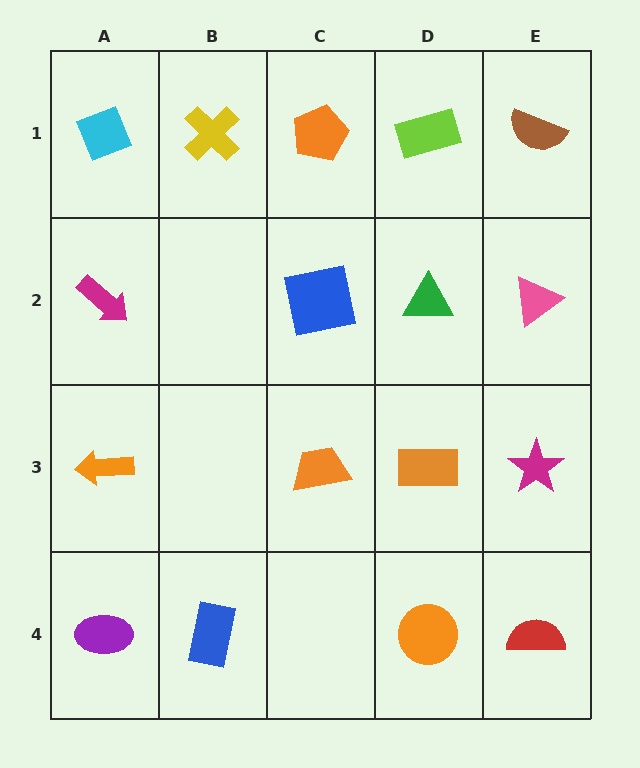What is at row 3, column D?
An orange rectangle.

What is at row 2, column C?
A blue square.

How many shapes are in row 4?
4 shapes.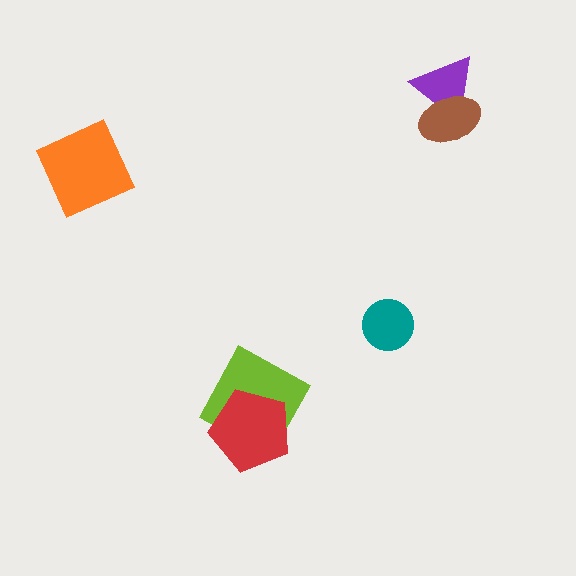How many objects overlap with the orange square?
0 objects overlap with the orange square.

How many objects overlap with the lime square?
1 object overlaps with the lime square.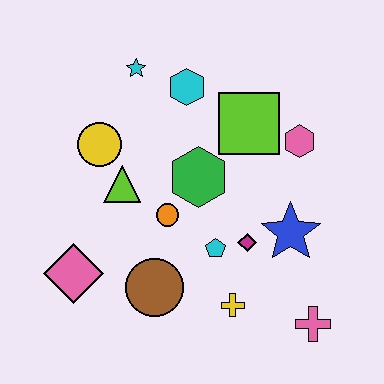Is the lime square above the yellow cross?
Yes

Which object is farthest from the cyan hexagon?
The pink cross is farthest from the cyan hexagon.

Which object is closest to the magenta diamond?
The cyan pentagon is closest to the magenta diamond.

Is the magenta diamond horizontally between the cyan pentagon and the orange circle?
No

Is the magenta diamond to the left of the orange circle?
No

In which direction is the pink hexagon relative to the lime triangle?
The pink hexagon is to the right of the lime triangle.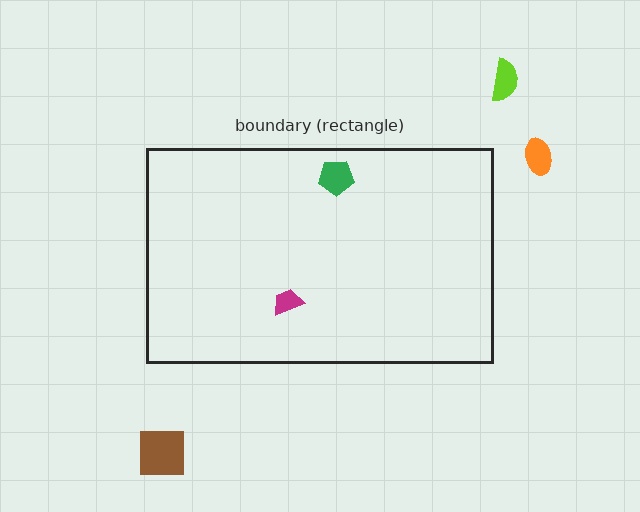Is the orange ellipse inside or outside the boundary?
Outside.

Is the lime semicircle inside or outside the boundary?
Outside.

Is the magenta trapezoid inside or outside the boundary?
Inside.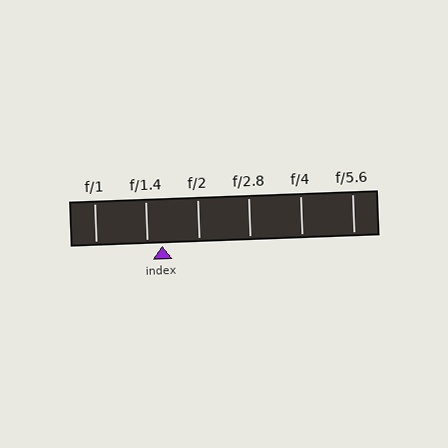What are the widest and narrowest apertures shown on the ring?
The widest aperture shown is f/1 and the narrowest is f/5.6.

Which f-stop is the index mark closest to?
The index mark is closest to f/1.4.